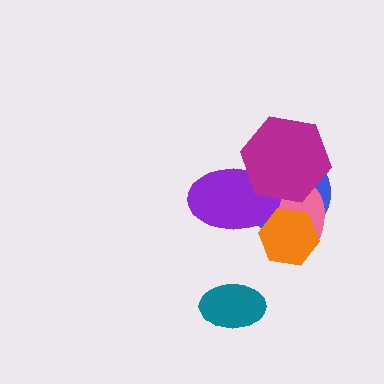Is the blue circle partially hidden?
Yes, it is partially covered by another shape.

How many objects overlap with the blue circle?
4 objects overlap with the blue circle.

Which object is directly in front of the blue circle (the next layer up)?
The pink ellipse is directly in front of the blue circle.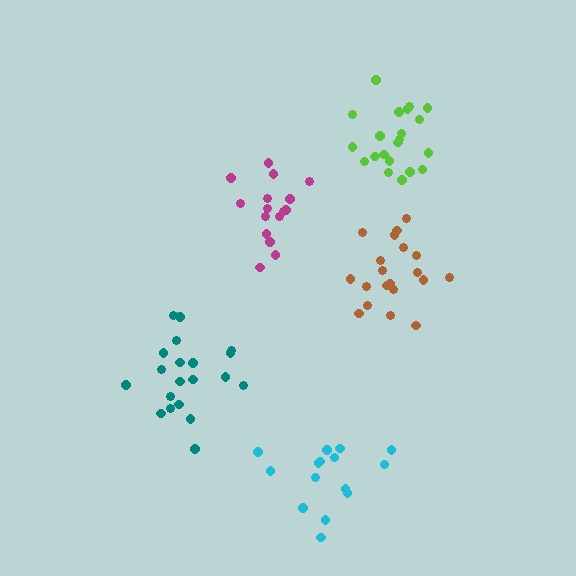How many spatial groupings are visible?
There are 5 spatial groupings.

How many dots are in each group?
Group 1: 20 dots, Group 2: 16 dots, Group 3: 20 dots, Group 4: 21 dots, Group 5: 15 dots (92 total).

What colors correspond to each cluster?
The clusters are colored: brown, magenta, teal, lime, cyan.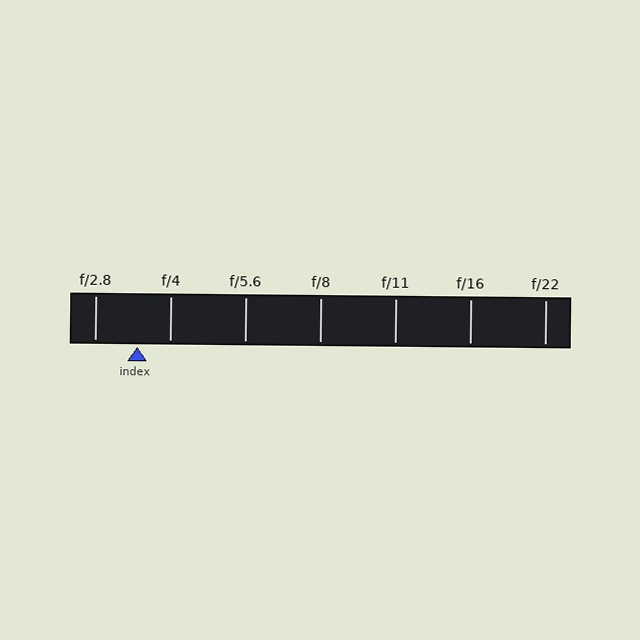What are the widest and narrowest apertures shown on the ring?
The widest aperture shown is f/2.8 and the narrowest is f/22.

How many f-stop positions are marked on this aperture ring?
There are 7 f-stop positions marked.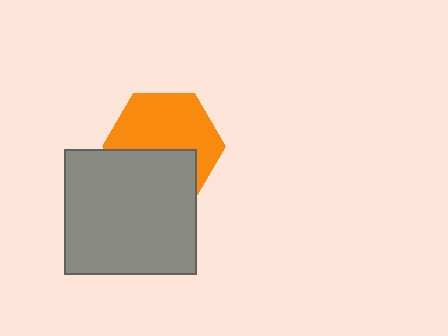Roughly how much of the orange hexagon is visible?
About half of it is visible (roughly 60%).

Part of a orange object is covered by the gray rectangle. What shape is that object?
It is a hexagon.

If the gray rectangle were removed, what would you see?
You would see the complete orange hexagon.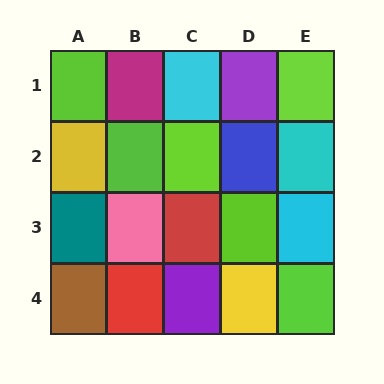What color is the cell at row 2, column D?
Blue.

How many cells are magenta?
1 cell is magenta.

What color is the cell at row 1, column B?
Magenta.